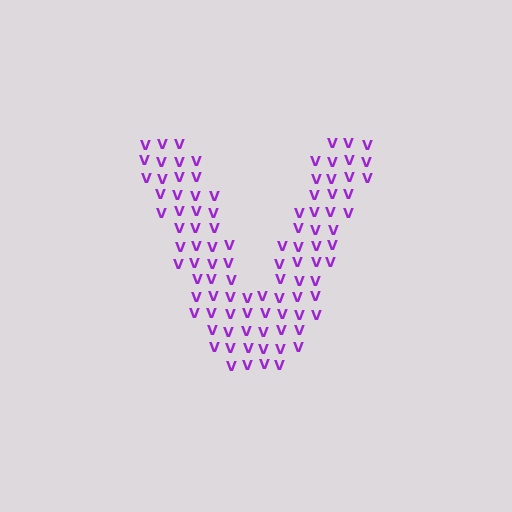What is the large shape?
The large shape is the letter V.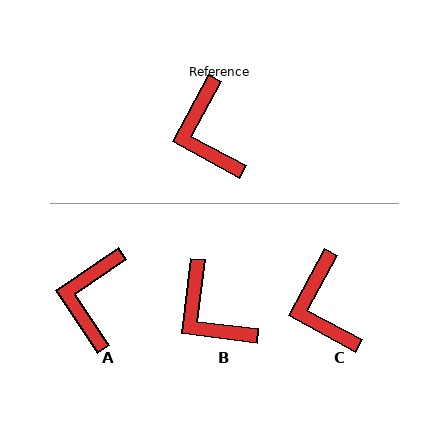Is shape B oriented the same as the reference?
No, it is off by about 21 degrees.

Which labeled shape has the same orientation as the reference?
C.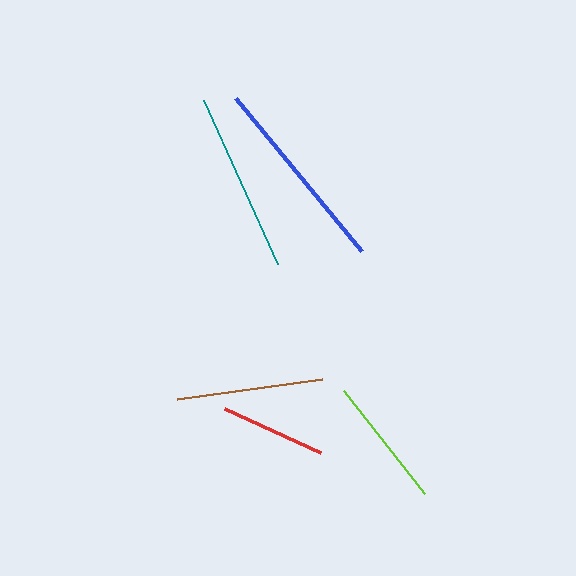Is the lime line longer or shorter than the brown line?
The brown line is longer than the lime line.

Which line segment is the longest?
The blue line is the longest at approximately 198 pixels.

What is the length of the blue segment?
The blue segment is approximately 198 pixels long.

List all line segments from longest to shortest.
From longest to shortest: blue, teal, brown, lime, red.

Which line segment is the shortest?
The red line is the shortest at approximately 106 pixels.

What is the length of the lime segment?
The lime segment is approximately 131 pixels long.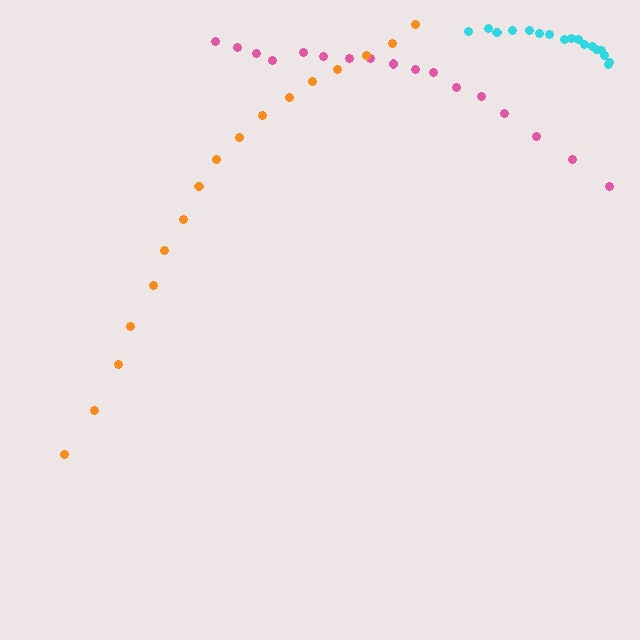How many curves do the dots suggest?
There are 3 distinct paths.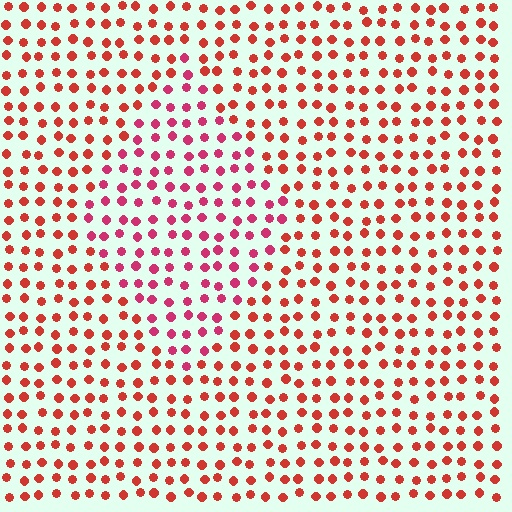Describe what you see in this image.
The image is filled with small red elements in a uniform arrangement. A diamond-shaped region is visible where the elements are tinted to a slightly different hue, forming a subtle color boundary.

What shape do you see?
I see a diamond.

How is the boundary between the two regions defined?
The boundary is defined purely by a slight shift in hue (about 27 degrees). Spacing, size, and orientation are identical on both sides.